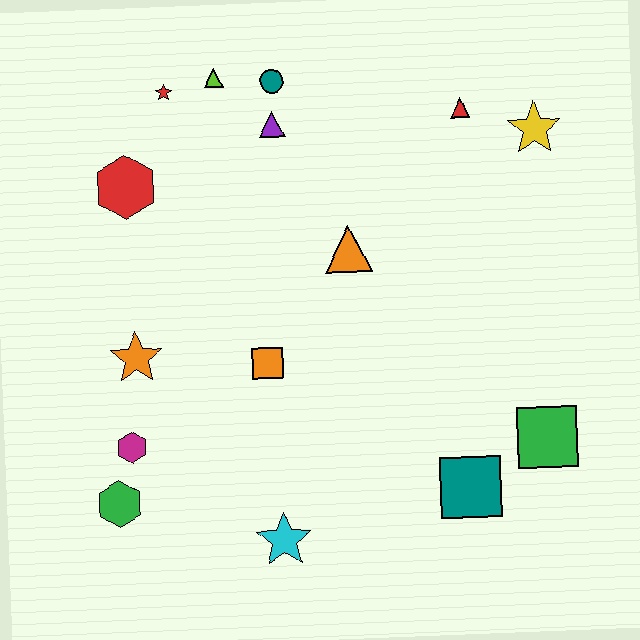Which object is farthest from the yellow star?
The green hexagon is farthest from the yellow star.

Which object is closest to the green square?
The teal square is closest to the green square.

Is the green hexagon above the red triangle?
No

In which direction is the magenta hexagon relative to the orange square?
The magenta hexagon is to the left of the orange square.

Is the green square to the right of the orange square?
Yes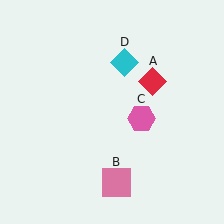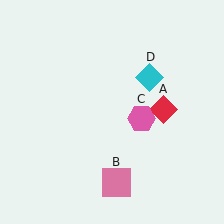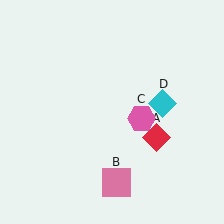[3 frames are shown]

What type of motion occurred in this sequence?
The red diamond (object A), cyan diamond (object D) rotated clockwise around the center of the scene.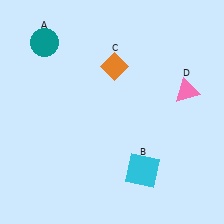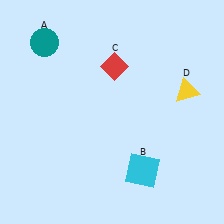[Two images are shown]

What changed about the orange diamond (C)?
In Image 1, C is orange. In Image 2, it changed to red.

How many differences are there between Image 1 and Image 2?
There are 2 differences between the two images.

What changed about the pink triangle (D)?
In Image 1, D is pink. In Image 2, it changed to yellow.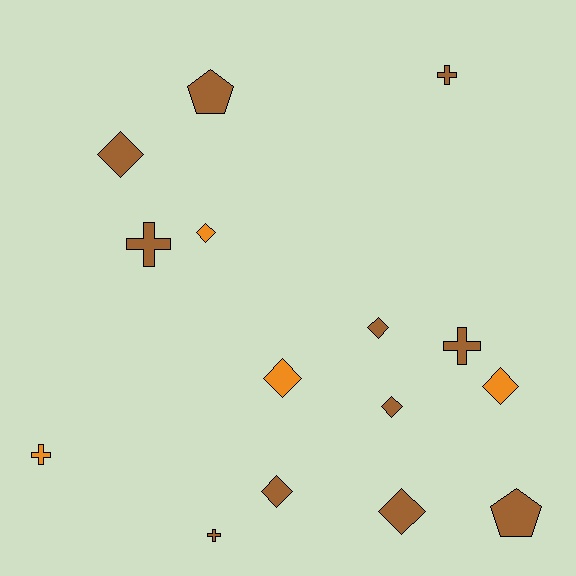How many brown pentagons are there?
There are 2 brown pentagons.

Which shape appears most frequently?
Diamond, with 8 objects.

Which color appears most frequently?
Brown, with 11 objects.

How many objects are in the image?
There are 15 objects.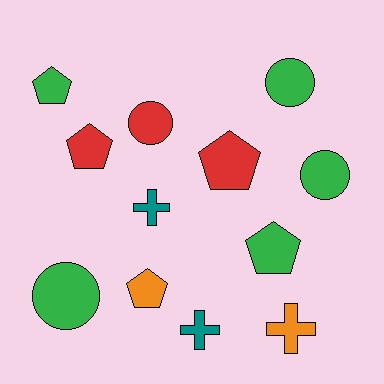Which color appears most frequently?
Green, with 5 objects.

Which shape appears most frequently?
Pentagon, with 5 objects.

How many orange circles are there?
There are no orange circles.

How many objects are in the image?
There are 12 objects.